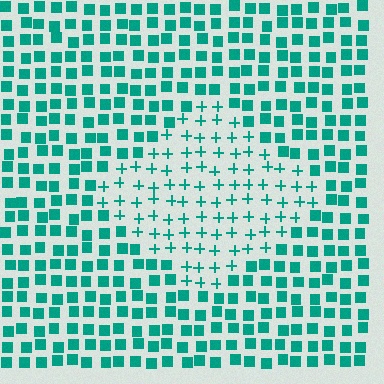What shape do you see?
I see a diamond.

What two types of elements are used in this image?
The image uses plus signs inside the diamond region and squares outside it.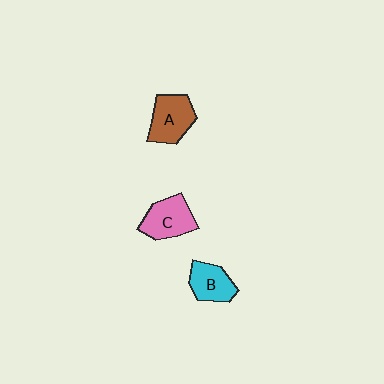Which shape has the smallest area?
Shape B (cyan).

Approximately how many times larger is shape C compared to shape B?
Approximately 1.2 times.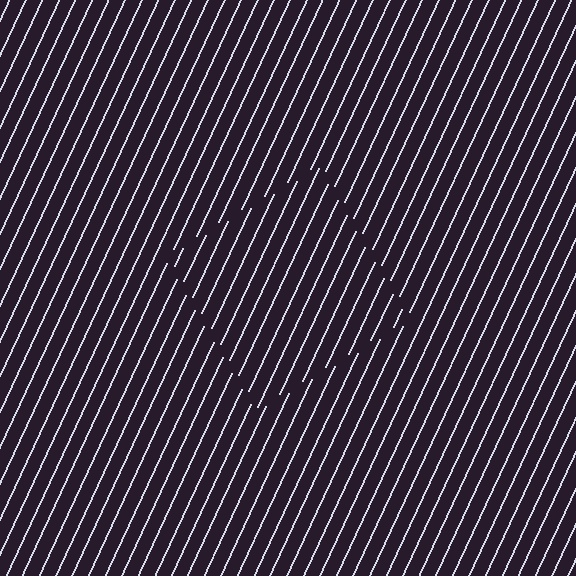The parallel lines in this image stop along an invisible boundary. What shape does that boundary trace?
An illusory square. The interior of the shape contains the same grating, shifted by half a period — the contour is defined by the phase discontinuity where line-ends from the inner and outer gratings abut.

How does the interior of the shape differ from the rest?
The interior of the shape contains the same grating, shifted by half a period — the contour is defined by the phase discontinuity where line-ends from the inner and outer gratings abut.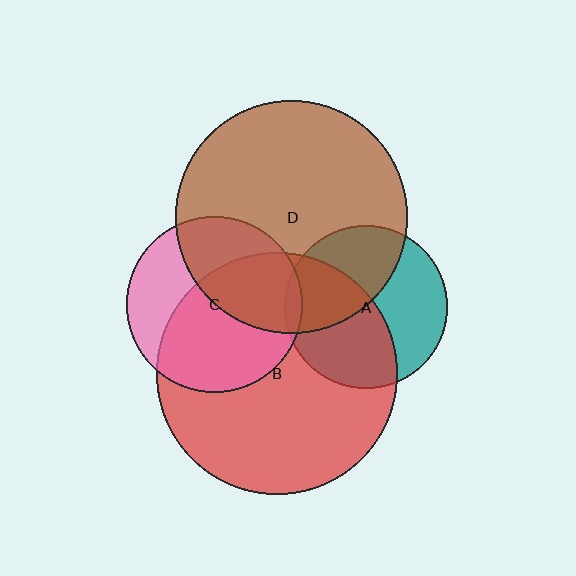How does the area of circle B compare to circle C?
Approximately 1.9 times.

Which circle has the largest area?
Circle B (red).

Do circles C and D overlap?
Yes.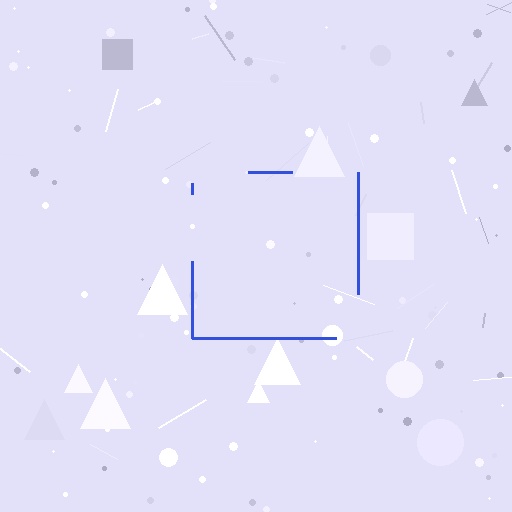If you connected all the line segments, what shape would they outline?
They would outline a square.